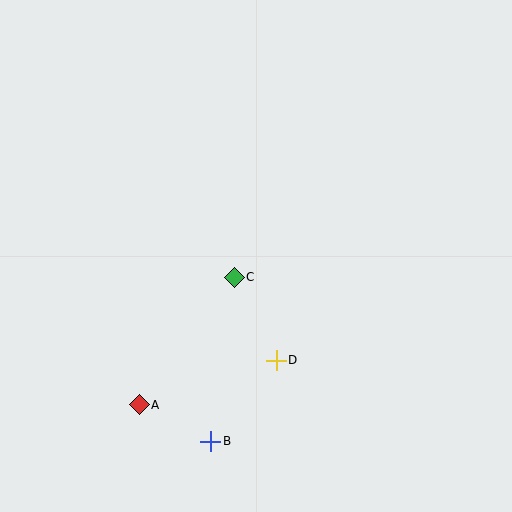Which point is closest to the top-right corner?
Point C is closest to the top-right corner.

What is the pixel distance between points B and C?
The distance between B and C is 166 pixels.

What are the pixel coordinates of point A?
Point A is at (139, 405).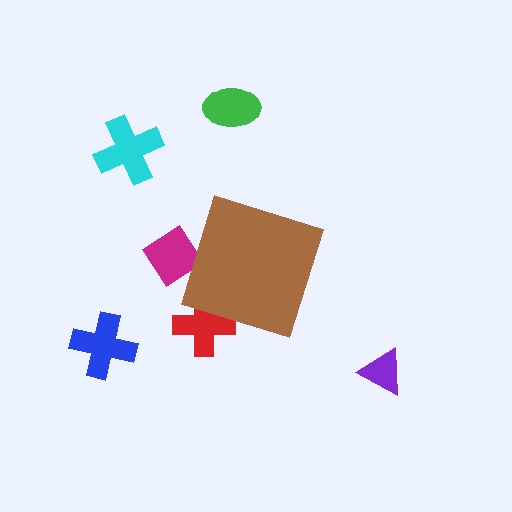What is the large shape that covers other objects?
A brown diamond.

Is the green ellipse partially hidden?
No, the green ellipse is fully visible.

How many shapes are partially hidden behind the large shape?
2 shapes are partially hidden.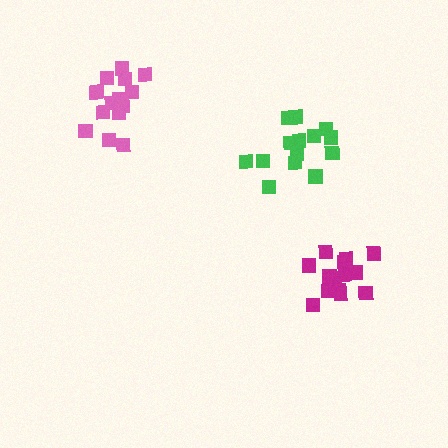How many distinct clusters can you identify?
There are 3 distinct clusters.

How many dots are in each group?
Group 1: 15 dots, Group 2: 15 dots, Group 3: 14 dots (44 total).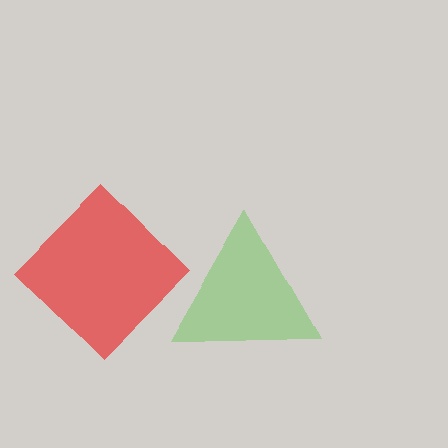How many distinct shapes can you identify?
There are 2 distinct shapes: a lime triangle, a red diamond.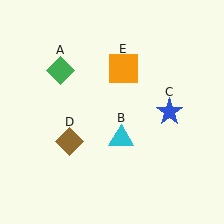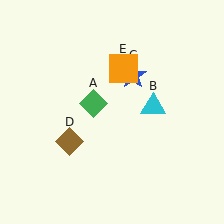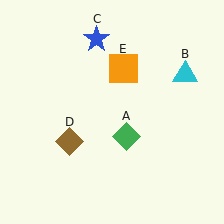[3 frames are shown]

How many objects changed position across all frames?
3 objects changed position: green diamond (object A), cyan triangle (object B), blue star (object C).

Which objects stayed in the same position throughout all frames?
Brown diamond (object D) and orange square (object E) remained stationary.